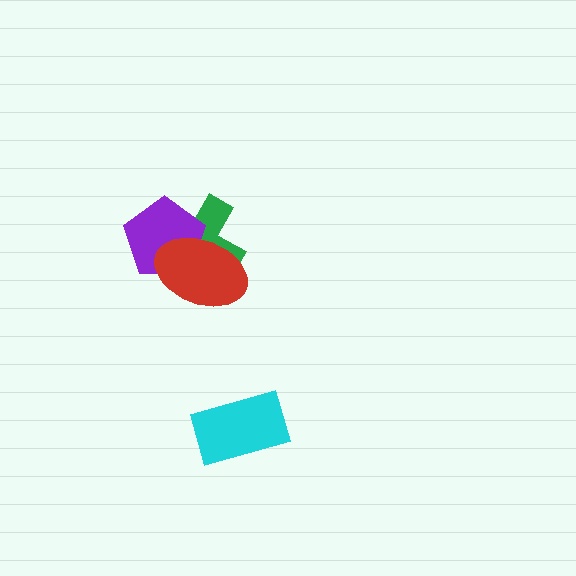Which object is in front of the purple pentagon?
The red ellipse is in front of the purple pentagon.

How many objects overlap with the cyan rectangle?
0 objects overlap with the cyan rectangle.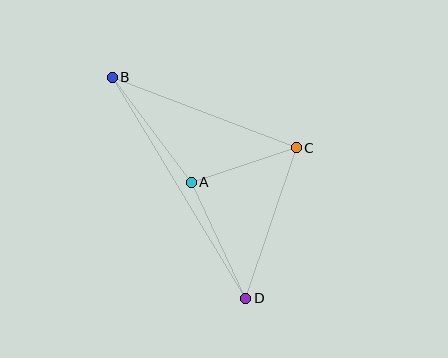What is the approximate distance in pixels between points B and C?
The distance between B and C is approximately 197 pixels.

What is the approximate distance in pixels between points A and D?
The distance between A and D is approximately 128 pixels.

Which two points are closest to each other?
Points A and C are closest to each other.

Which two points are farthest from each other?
Points B and D are farthest from each other.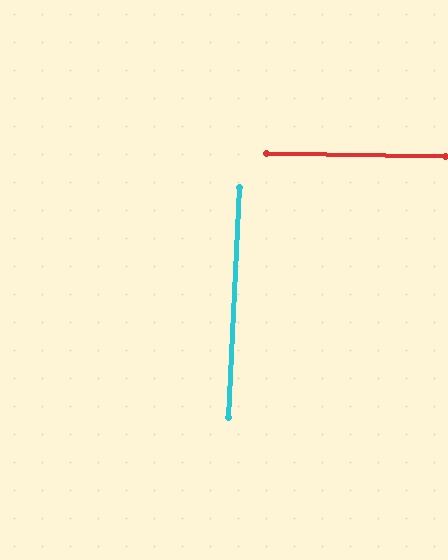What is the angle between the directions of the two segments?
Approximately 88 degrees.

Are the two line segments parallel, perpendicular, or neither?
Perpendicular — they meet at approximately 88°.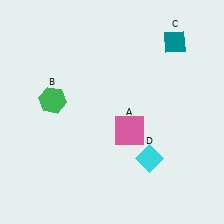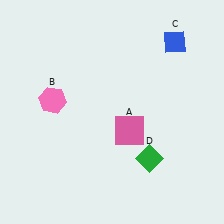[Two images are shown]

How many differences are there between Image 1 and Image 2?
There are 3 differences between the two images.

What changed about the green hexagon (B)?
In Image 1, B is green. In Image 2, it changed to pink.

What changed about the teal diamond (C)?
In Image 1, C is teal. In Image 2, it changed to blue.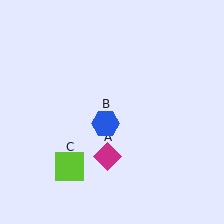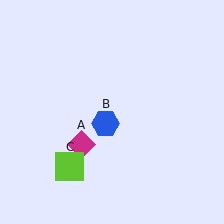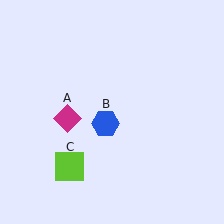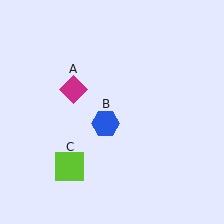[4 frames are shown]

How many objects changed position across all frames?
1 object changed position: magenta diamond (object A).